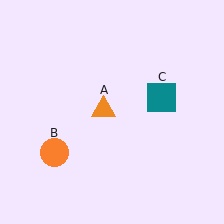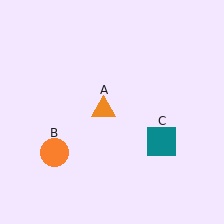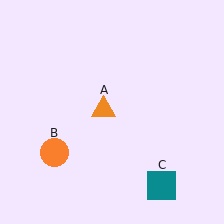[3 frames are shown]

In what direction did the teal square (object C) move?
The teal square (object C) moved down.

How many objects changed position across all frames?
1 object changed position: teal square (object C).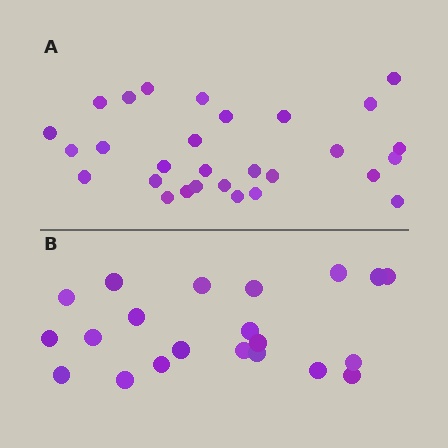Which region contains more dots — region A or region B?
Region A (the top region) has more dots.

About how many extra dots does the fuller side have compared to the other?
Region A has roughly 8 or so more dots than region B.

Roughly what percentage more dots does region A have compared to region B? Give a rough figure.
About 40% more.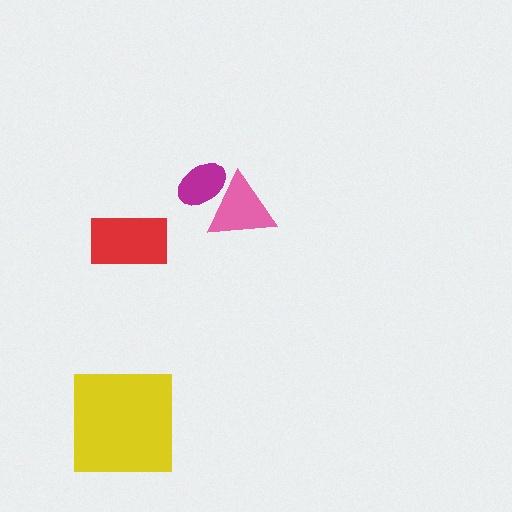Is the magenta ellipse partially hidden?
Yes, it is partially covered by another shape.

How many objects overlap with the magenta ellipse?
1 object overlaps with the magenta ellipse.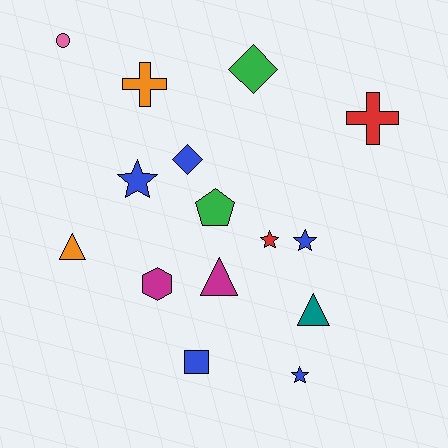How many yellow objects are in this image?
There are no yellow objects.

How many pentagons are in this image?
There is 1 pentagon.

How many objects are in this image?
There are 15 objects.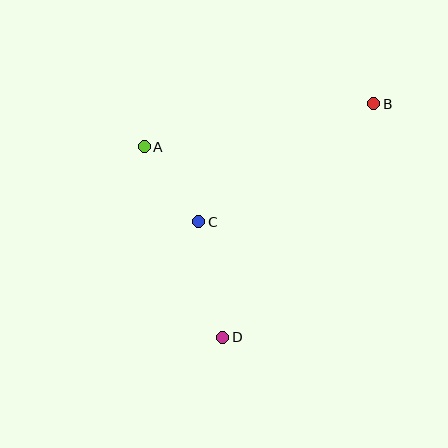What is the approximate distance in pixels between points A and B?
The distance between A and B is approximately 234 pixels.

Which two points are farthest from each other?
Points B and D are farthest from each other.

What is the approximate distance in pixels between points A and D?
The distance between A and D is approximately 206 pixels.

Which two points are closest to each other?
Points A and C are closest to each other.